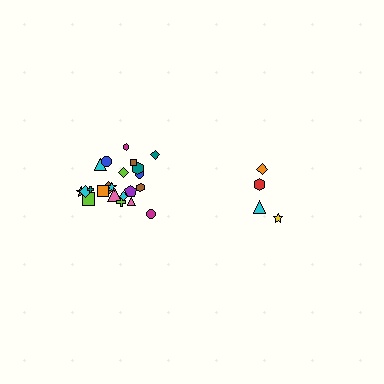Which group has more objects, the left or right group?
The left group.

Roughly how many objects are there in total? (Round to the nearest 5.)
Roughly 25 objects in total.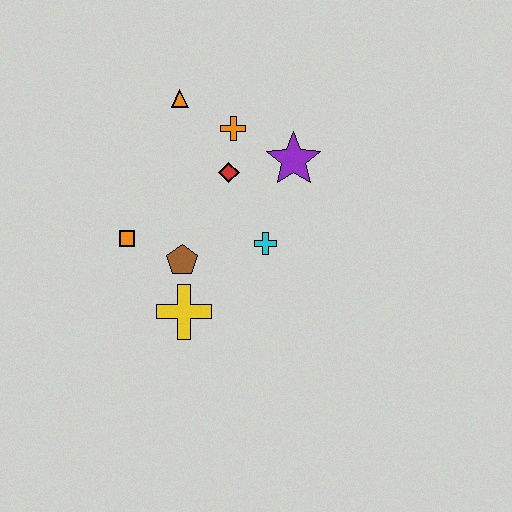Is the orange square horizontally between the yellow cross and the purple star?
No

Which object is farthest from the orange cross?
The yellow cross is farthest from the orange cross.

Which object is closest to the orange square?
The brown pentagon is closest to the orange square.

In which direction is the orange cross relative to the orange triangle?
The orange cross is to the right of the orange triangle.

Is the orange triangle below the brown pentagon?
No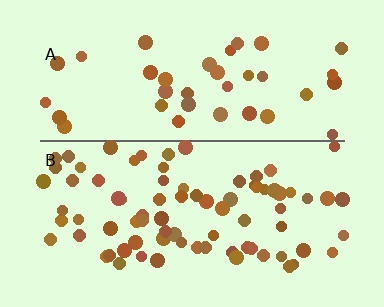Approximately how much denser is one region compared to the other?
Approximately 2.0× — region B over region A.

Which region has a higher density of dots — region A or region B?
B (the bottom).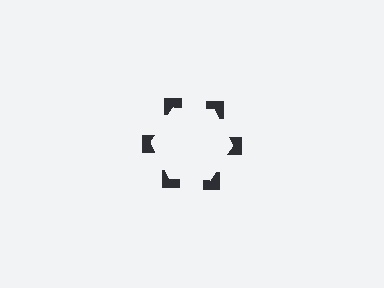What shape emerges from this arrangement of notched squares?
An illusory hexagon — its edges are inferred from the aligned wedge cuts in the notched squares, not physically drawn.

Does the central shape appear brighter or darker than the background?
It typically appears slightly brighter than the background, even though no actual brightness change is drawn.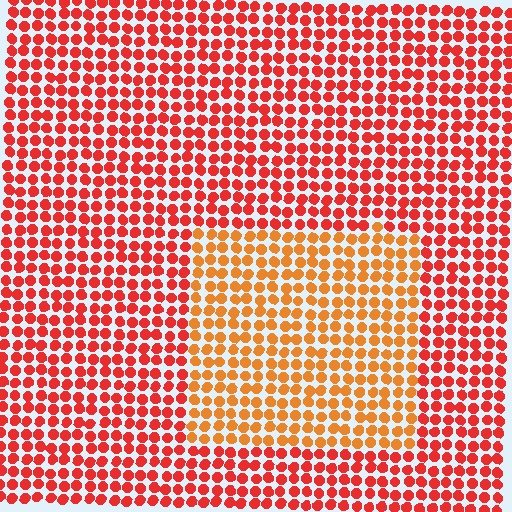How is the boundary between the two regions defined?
The boundary is defined purely by a slight shift in hue (about 29 degrees). Spacing, size, and orientation are identical on both sides.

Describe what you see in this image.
The image is filled with small red elements in a uniform arrangement. A rectangle-shaped region is visible where the elements are tinted to a slightly different hue, forming a subtle color boundary.